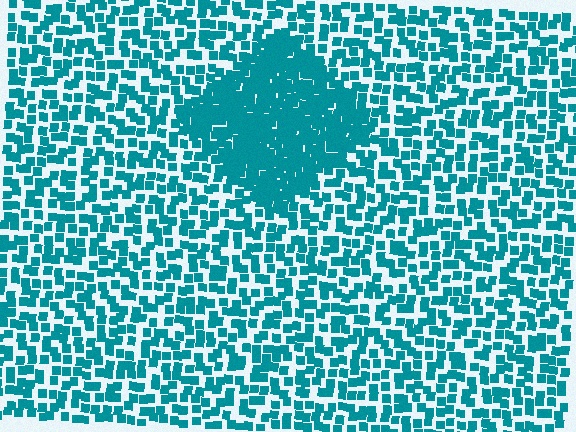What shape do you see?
I see a diamond.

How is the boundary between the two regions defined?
The boundary is defined by a change in element density (approximately 2.4x ratio). All elements are the same color, size, and shape.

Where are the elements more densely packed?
The elements are more densely packed inside the diamond boundary.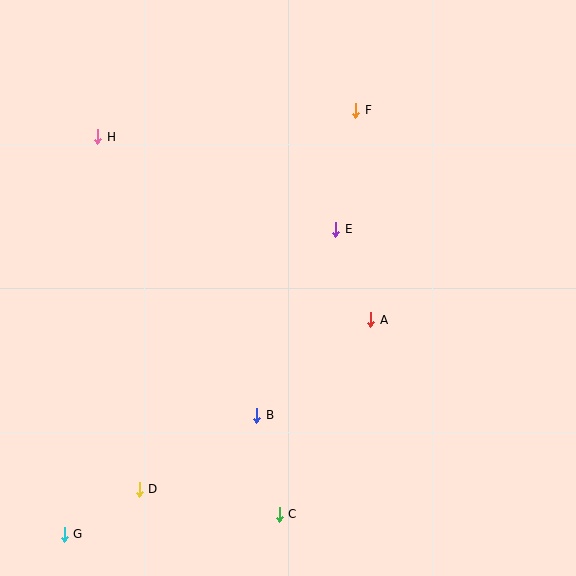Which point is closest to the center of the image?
Point E at (336, 229) is closest to the center.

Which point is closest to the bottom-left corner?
Point G is closest to the bottom-left corner.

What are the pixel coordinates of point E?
Point E is at (336, 229).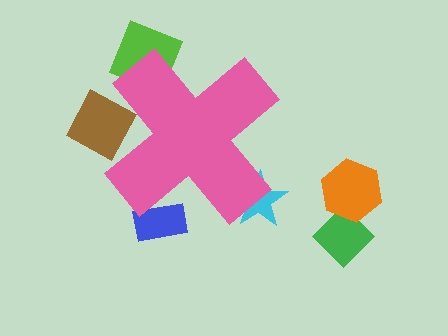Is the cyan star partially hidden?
Yes, the cyan star is partially hidden behind the pink cross.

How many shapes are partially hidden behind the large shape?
4 shapes are partially hidden.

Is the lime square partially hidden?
Yes, the lime square is partially hidden behind the pink cross.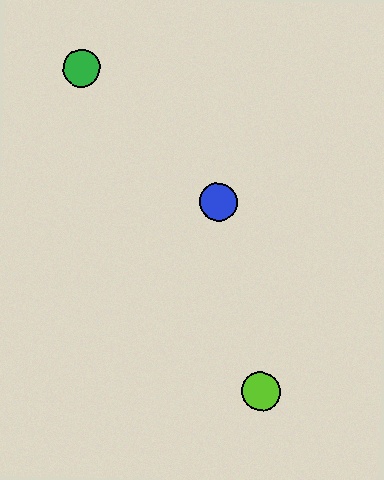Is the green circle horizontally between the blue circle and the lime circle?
No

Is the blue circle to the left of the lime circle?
Yes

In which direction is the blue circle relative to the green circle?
The blue circle is to the right of the green circle.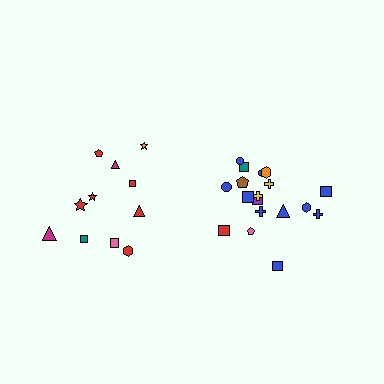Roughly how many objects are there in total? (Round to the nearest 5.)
Roughly 30 objects in total.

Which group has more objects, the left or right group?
The right group.